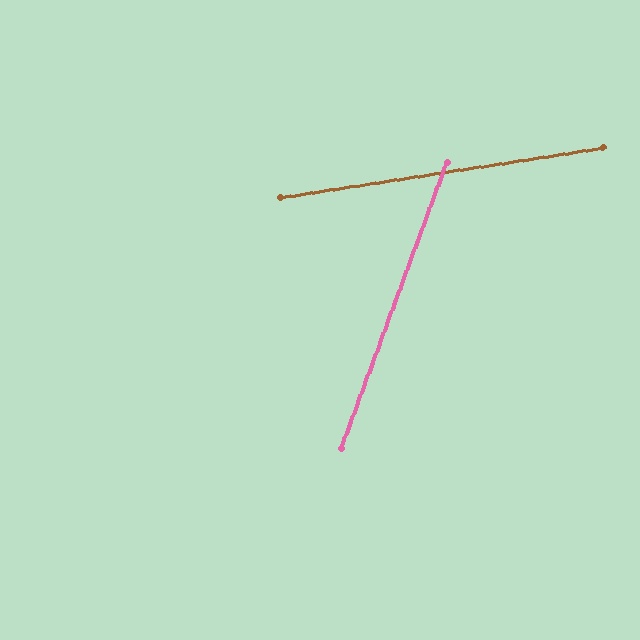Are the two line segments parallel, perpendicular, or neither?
Neither parallel nor perpendicular — they differ by about 61°.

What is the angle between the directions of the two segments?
Approximately 61 degrees.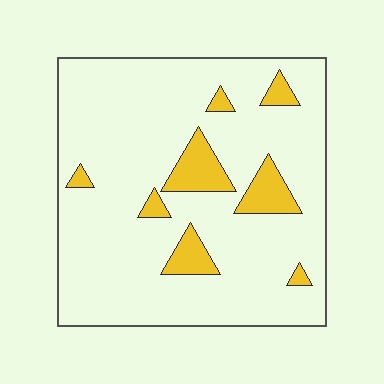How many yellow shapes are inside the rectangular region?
8.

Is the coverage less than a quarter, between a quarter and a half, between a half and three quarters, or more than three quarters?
Less than a quarter.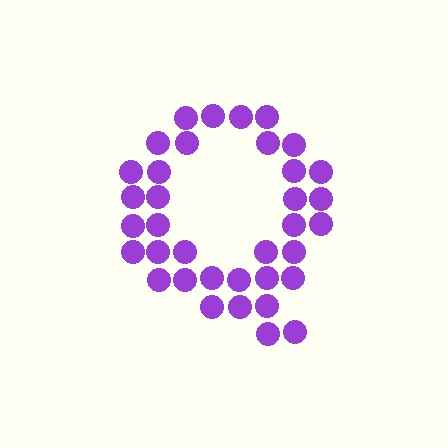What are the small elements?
The small elements are circles.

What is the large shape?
The large shape is the letter Q.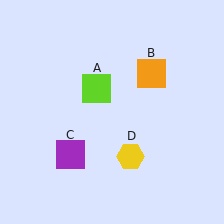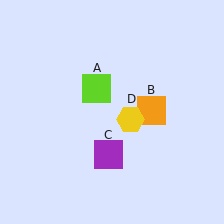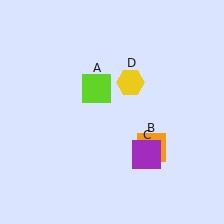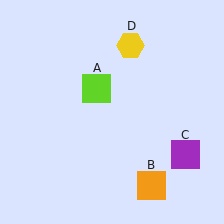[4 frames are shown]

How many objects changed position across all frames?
3 objects changed position: orange square (object B), purple square (object C), yellow hexagon (object D).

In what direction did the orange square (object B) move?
The orange square (object B) moved down.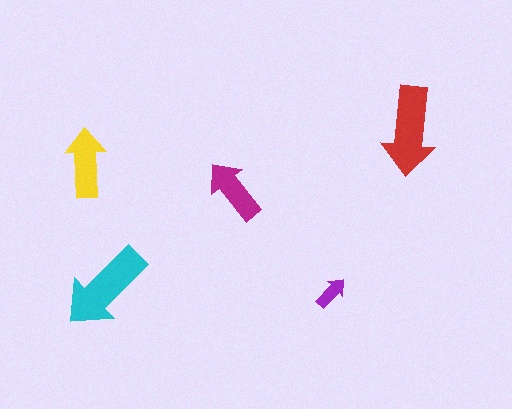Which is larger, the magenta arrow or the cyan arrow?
The cyan one.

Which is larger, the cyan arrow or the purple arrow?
The cyan one.